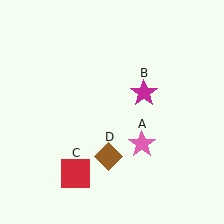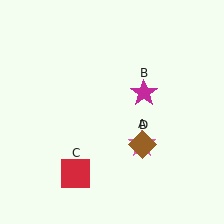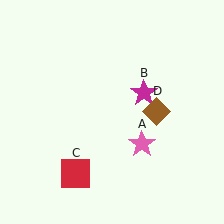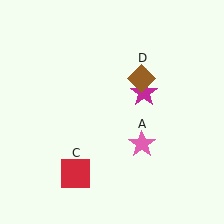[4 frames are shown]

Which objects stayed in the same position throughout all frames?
Pink star (object A) and magenta star (object B) and red square (object C) remained stationary.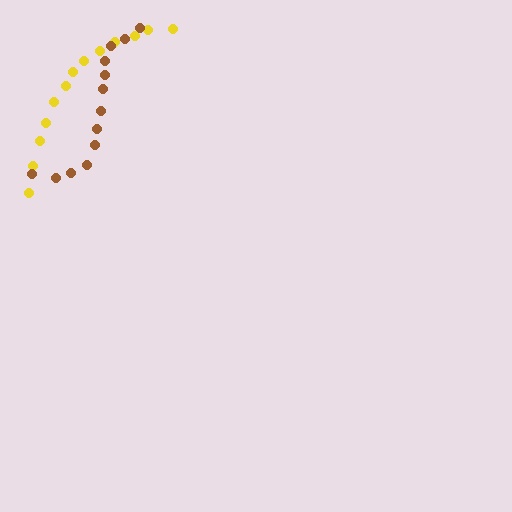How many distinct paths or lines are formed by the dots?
There are 2 distinct paths.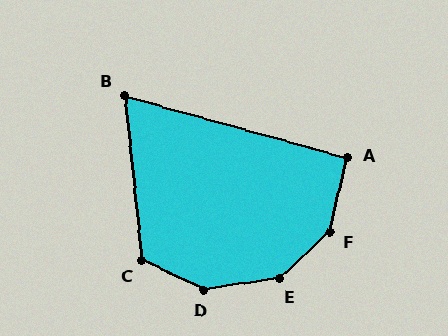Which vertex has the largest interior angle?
F, at approximately 146 degrees.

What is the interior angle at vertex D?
Approximately 146 degrees (obtuse).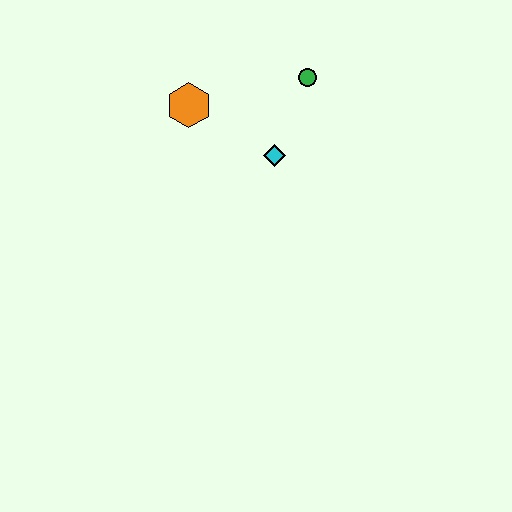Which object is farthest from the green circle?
The orange hexagon is farthest from the green circle.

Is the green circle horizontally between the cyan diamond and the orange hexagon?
No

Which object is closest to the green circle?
The cyan diamond is closest to the green circle.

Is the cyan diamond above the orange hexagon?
No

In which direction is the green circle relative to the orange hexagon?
The green circle is to the right of the orange hexagon.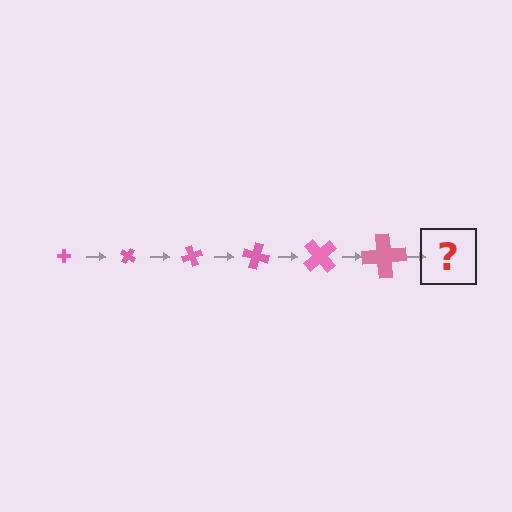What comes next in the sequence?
The next element should be a cross, larger than the previous one and rotated 210 degrees from the start.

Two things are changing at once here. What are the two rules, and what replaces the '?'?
The two rules are that the cross grows larger each step and it rotates 35 degrees each step. The '?' should be a cross, larger than the previous one and rotated 210 degrees from the start.